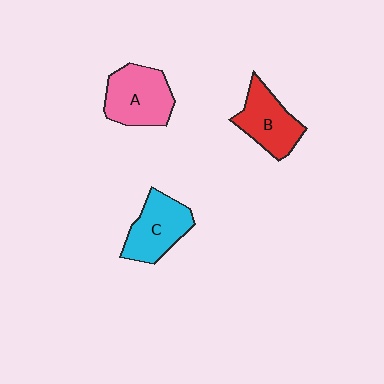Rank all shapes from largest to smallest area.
From largest to smallest: A (pink), C (cyan), B (red).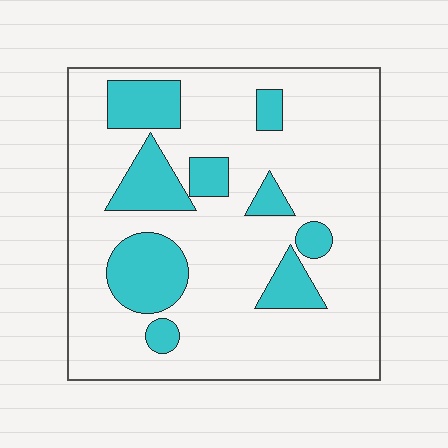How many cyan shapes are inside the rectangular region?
9.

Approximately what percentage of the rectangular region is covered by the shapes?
Approximately 20%.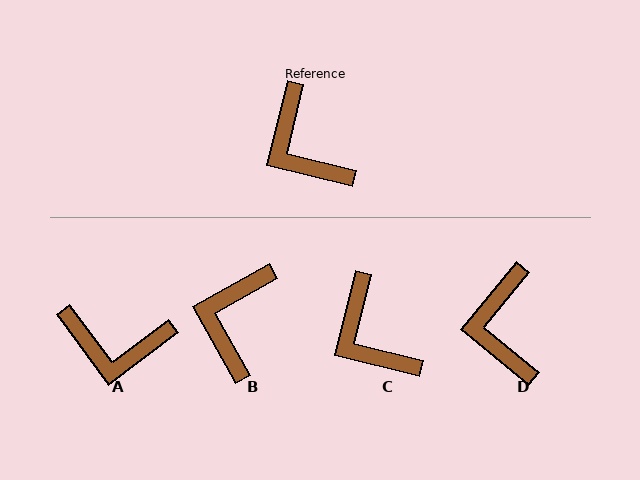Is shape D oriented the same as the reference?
No, it is off by about 26 degrees.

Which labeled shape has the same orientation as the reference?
C.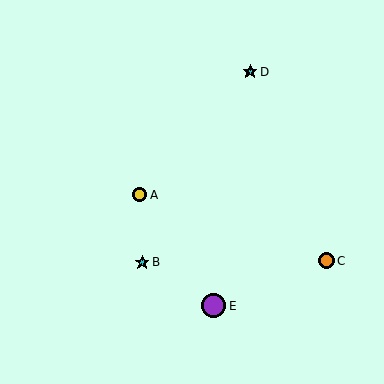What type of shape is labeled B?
Shape B is a cyan star.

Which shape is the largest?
The purple circle (labeled E) is the largest.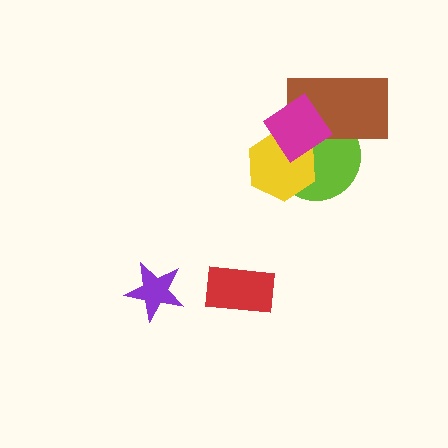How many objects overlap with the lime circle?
3 objects overlap with the lime circle.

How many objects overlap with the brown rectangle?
2 objects overlap with the brown rectangle.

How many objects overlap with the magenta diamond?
3 objects overlap with the magenta diamond.